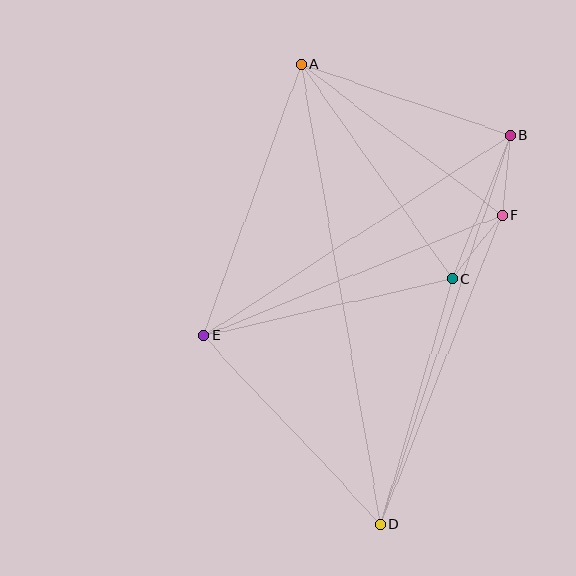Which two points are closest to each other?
Points C and F are closest to each other.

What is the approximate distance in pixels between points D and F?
The distance between D and F is approximately 332 pixels.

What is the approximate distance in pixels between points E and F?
The distance between E and F is approximately 322 pixels.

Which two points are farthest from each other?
Points A and D are farthest from each other.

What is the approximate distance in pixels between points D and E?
The distance between D and E is approximately 258 pixels.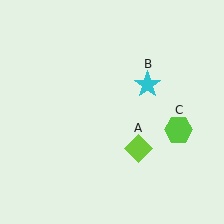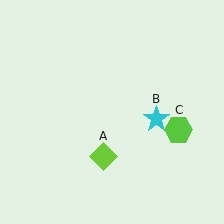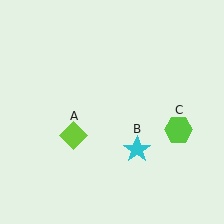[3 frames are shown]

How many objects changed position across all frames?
2 objects changed position: lime diamond (object A), cyan star (object B).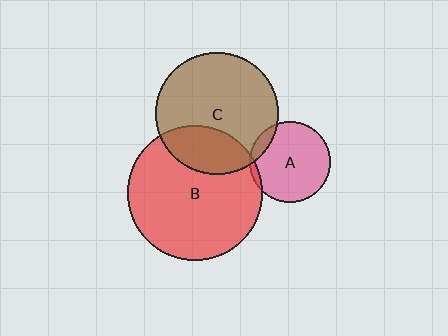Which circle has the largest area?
Circle B (red).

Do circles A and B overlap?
Yes.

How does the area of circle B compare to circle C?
Approximately 1.2 times.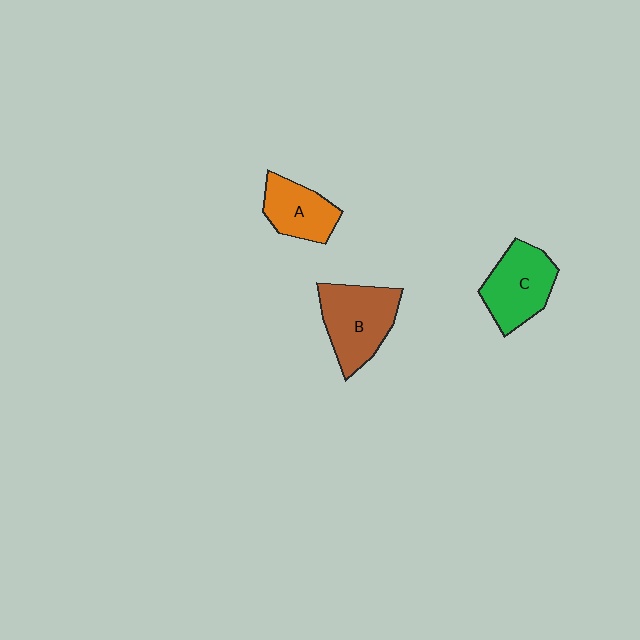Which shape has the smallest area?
Shape A (orange).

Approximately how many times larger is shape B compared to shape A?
Approximately 1.4 times.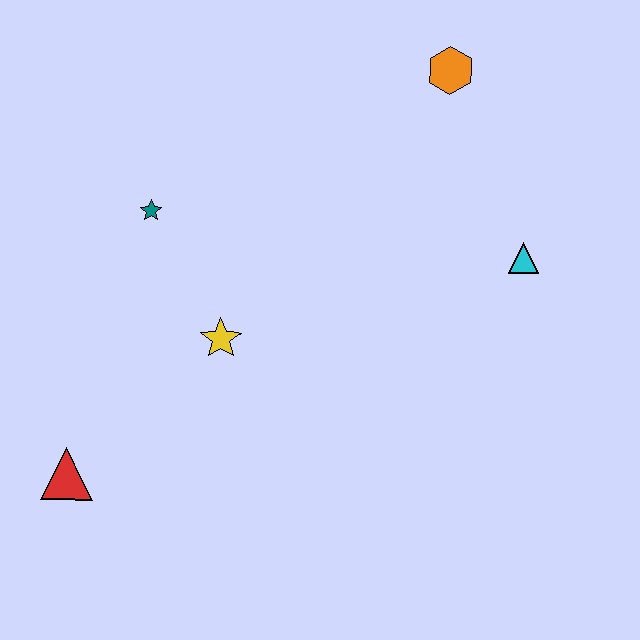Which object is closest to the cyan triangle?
The orange hexagon is closest to the cyan triangle.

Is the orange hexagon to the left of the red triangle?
No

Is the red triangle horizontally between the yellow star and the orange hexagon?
No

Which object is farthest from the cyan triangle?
The red triangle is farthest from the cyan triangle.